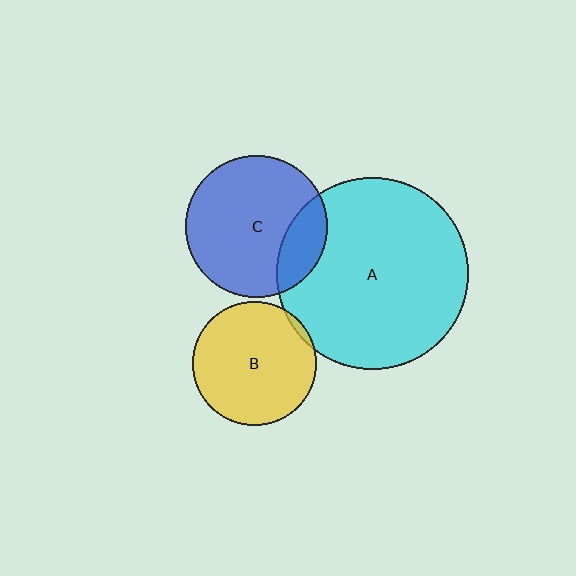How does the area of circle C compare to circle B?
Approximately 1.3 times.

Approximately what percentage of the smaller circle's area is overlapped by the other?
Approximately 5%.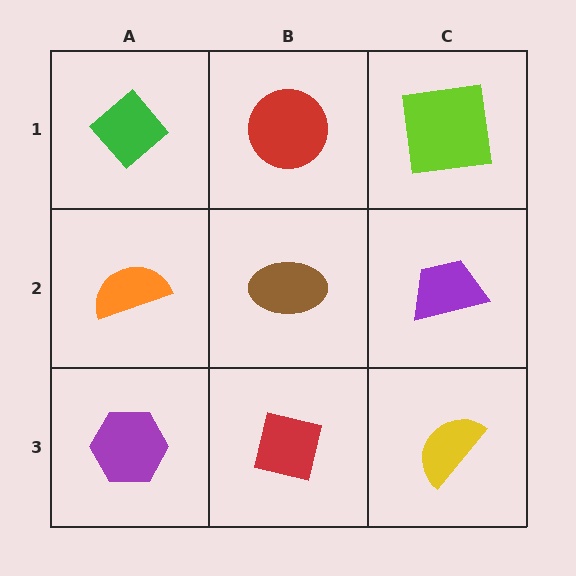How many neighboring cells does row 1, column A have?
2.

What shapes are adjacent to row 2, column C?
A lime square (row 1, column C), a yellow semicircle (row 3, column C), a brown ellipse (row 2, column B).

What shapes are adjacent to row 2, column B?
A red circle (row 1, column B), a red square (row 3, column B), an orange semicircle (row 2, column A), a purple trapezoid (row 2, column C).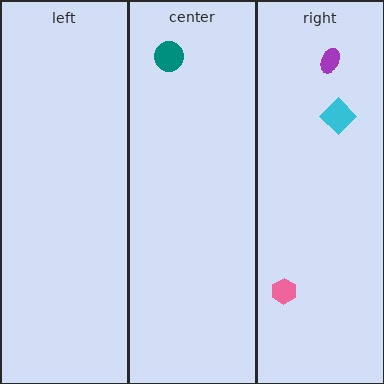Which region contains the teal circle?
The center region.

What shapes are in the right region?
The purple ellipse, the pink hexagon, the cyan diamond.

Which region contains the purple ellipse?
The right region.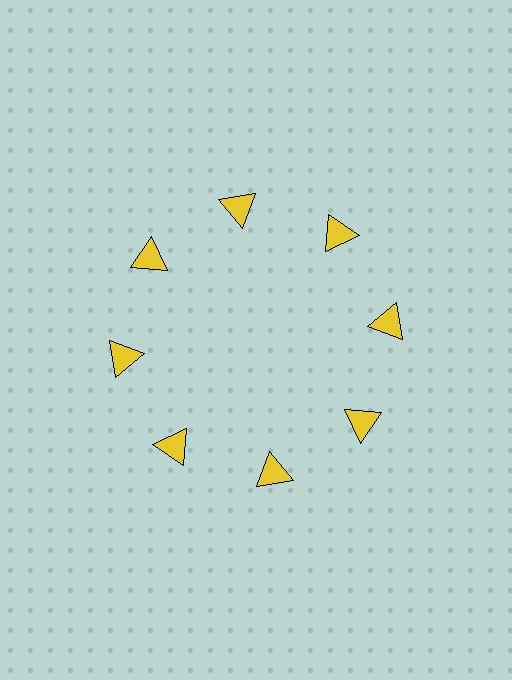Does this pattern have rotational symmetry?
Yes, this pattern has 8-fold rotational symmetry. It looks the same after rotating 45 degrees around the center.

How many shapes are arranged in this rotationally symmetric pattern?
There are 8 shapes, arranged in 8 groups of 1.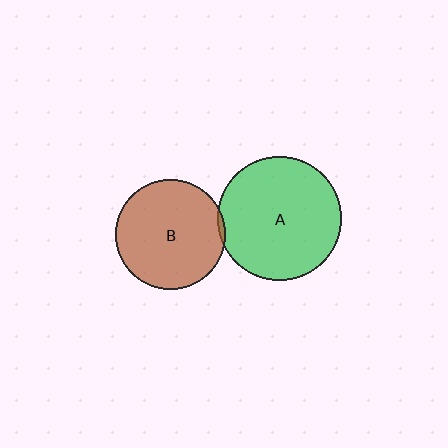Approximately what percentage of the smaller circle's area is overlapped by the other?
Approximately 5%.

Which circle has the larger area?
Circle A (green).